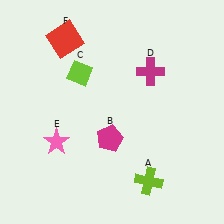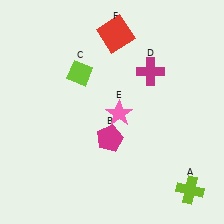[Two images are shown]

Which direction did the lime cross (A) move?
The lime cross (A) moved right.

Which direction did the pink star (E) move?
The pink star (E) moved right.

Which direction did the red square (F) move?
The red square (F) moved right.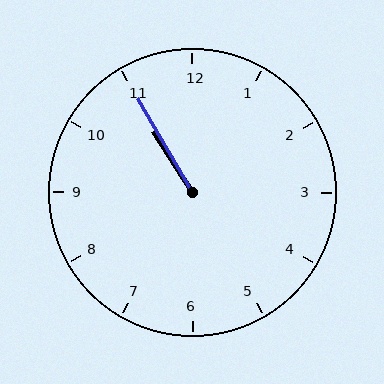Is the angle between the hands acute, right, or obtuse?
It is acute.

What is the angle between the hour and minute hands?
Approximately 2 degrees.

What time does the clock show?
10:55.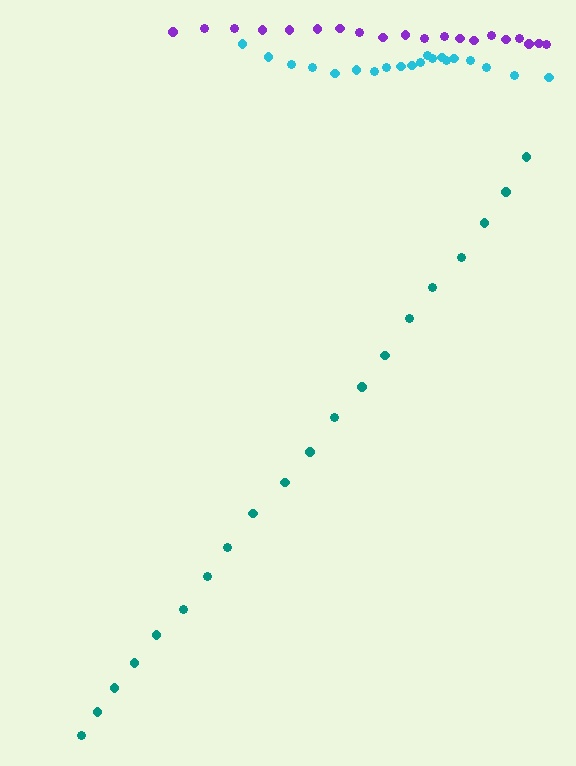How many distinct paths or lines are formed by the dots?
There are 3 distinct paths.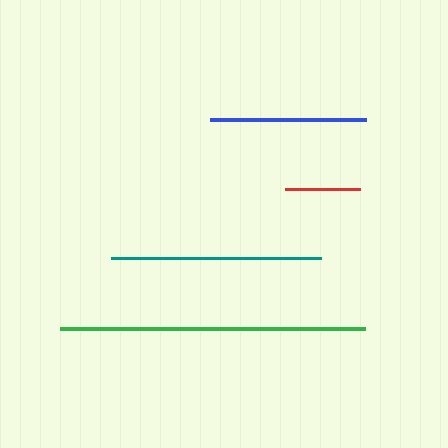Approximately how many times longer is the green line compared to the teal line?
The green line is approximately 1.5 times the length of the teal line.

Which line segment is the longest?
The green line is the longest at approximately 305 pixels.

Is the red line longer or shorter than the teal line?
The teal line is longer than the red line.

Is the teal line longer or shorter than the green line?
The green line is longer than the teal line.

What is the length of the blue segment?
The blue segment is approximately 157 pixels long.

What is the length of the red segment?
The red segment is approximately 76 pixels long.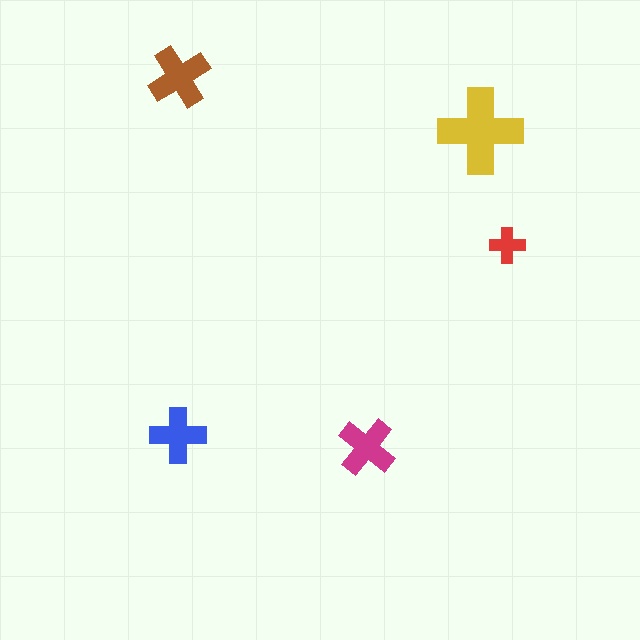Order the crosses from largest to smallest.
the yellow one, the brown one, the magenta one, the blue one, the red one.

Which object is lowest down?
The magenta cross is bottommost.